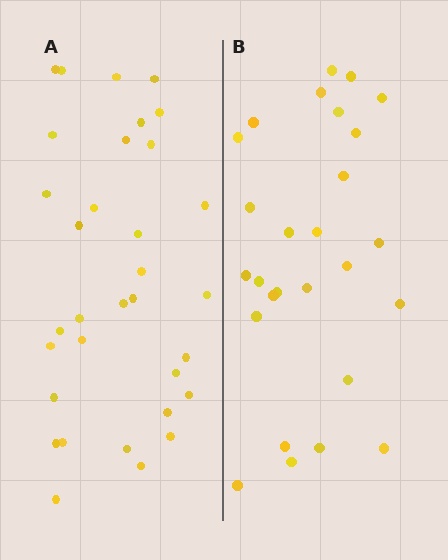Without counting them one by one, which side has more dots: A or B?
Region A (the left region) has more dots.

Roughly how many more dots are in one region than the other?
Region A has about 6 more dots than region B.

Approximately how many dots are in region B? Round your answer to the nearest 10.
About 30 dots. (The exact count is 27, which rounds to 30.)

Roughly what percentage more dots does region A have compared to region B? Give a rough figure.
About 20% more.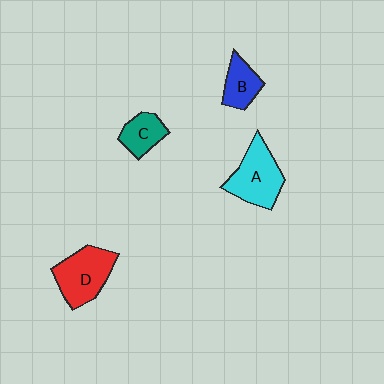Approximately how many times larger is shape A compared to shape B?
Approximately 1.7 times.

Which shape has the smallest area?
Shape C (teal).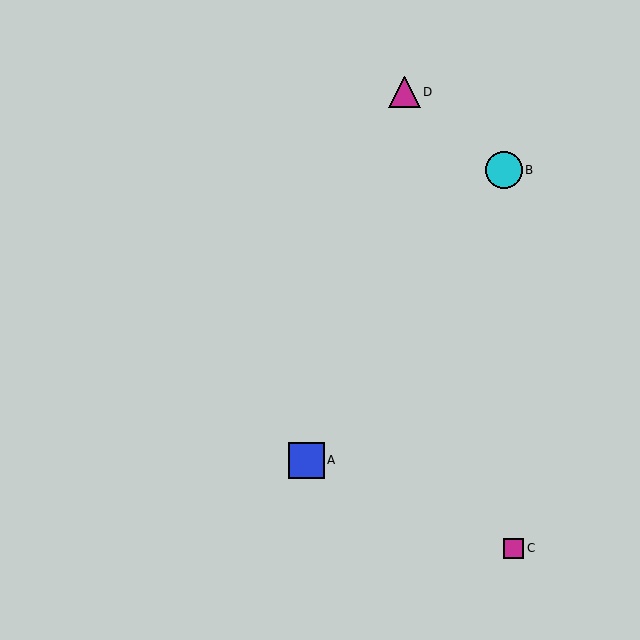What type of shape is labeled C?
Shape C is a magenta square.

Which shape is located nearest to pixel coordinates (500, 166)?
The cyan circle (labeled B) at (504, 170) is nearest to that location.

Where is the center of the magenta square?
The center of the magenta square is at (513, 548).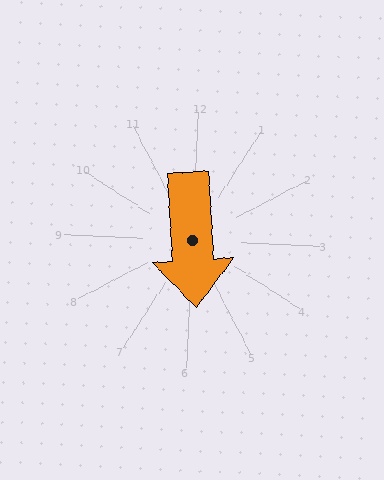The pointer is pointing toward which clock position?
Roughly 6 o'clock.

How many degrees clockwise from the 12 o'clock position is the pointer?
Approximately 174 degrees.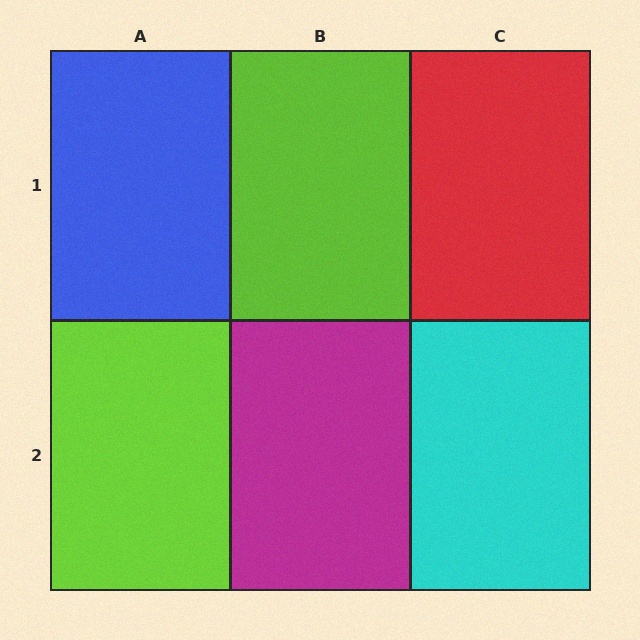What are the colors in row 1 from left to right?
Blue, lime, red.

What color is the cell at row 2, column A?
Lime.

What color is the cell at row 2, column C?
Cyan.